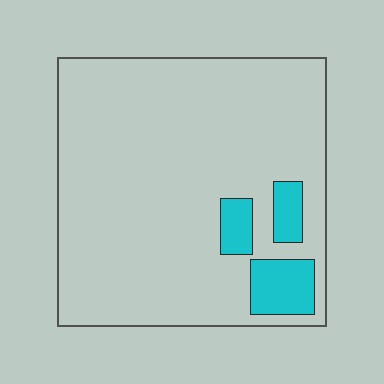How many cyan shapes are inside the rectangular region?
3.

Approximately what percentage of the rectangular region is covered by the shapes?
Approximately 10%.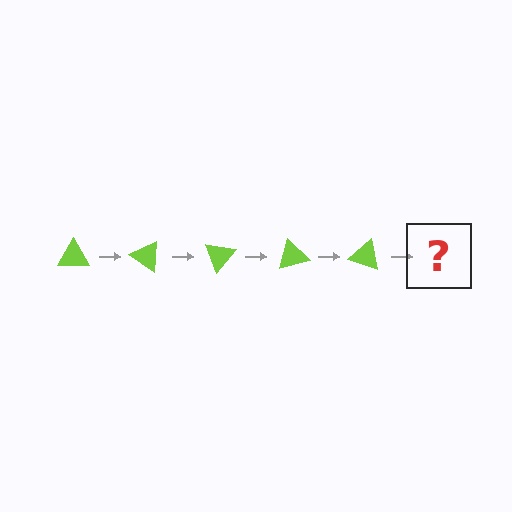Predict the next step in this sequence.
The next step is a lime triangle rotated 175 degrees.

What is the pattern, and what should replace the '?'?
The pattern is that the triangle rotates 35 degrees each step. The '?' should be a lime triangle rotated 175 degrees.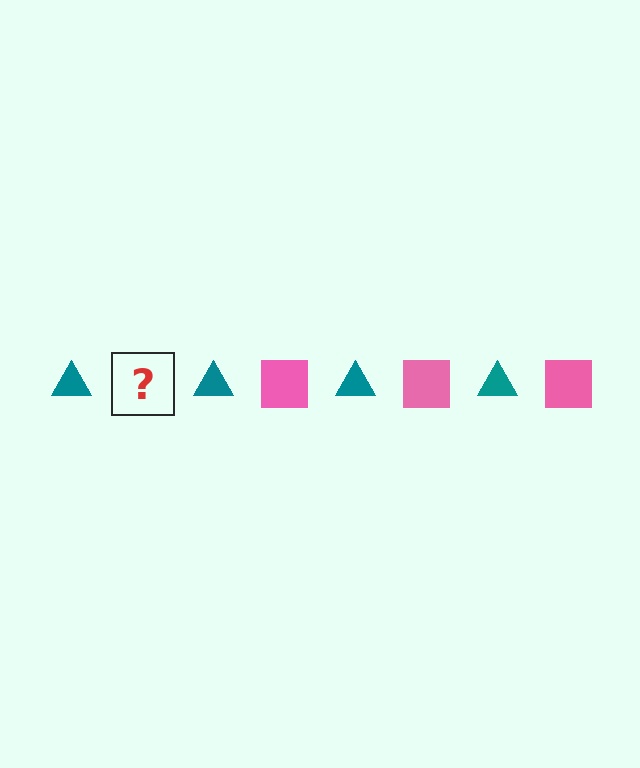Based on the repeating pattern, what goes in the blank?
The blank should be a pink square.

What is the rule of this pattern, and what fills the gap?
The rule is that the pattern alternates between teal triangle and pink square. The gap should be filled with a pink square.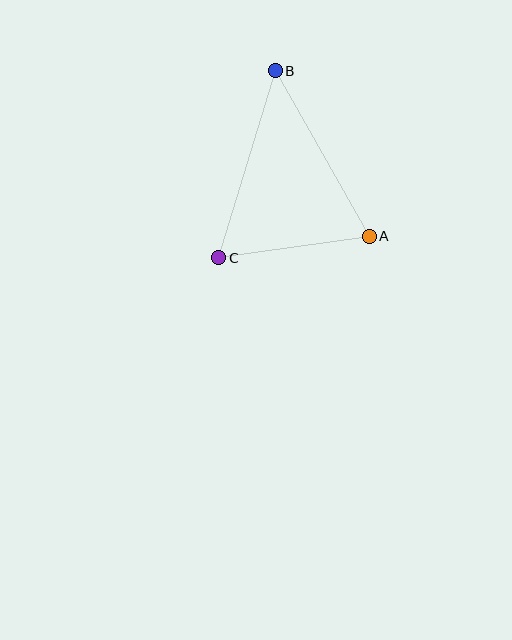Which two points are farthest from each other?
Points B and C are farthest from each other.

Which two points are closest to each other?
Points A and C are closest to each other.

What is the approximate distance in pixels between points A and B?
The distance between A and B is approximately 190 pixels.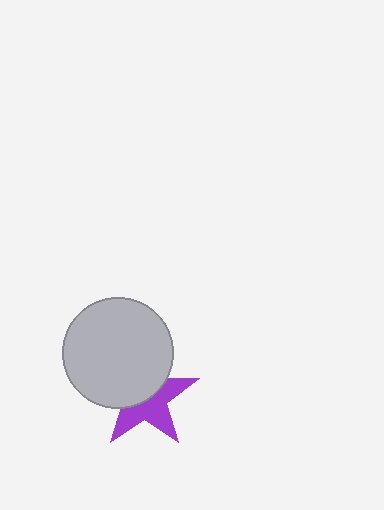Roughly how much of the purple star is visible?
About half of it is visible (roughly 51%).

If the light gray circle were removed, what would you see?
You would see the complete purple star.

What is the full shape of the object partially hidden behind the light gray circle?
The partially hidden object is a purple star.